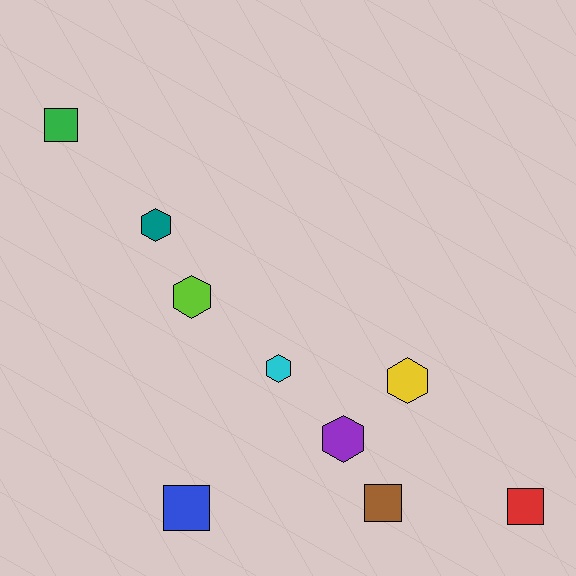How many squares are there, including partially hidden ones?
There are 4 squares.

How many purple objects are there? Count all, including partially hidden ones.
There is 1 purple object.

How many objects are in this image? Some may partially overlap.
There are 9 objects.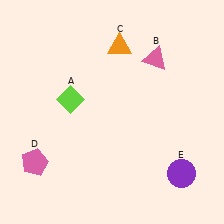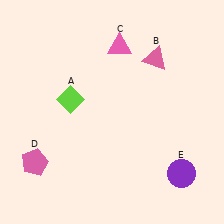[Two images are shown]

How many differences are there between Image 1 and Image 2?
There is 1 difference between the two images.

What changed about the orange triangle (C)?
In Image 1, C is orange. In Image 2, it changed to pink.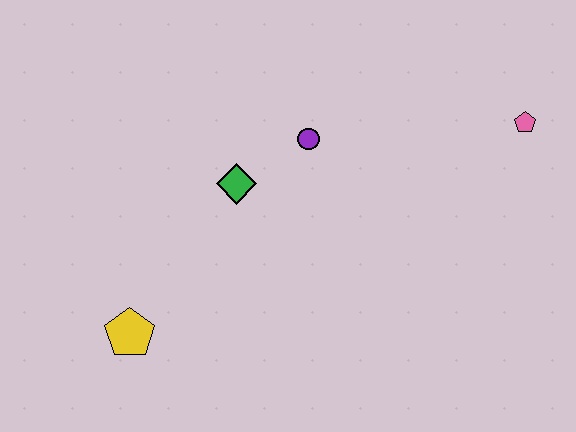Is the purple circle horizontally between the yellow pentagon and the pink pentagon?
Yes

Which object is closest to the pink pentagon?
The purple circle is closest to the pink pentagon.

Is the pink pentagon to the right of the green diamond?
Yes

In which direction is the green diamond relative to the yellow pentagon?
The green diamond is above the yellow pentagon.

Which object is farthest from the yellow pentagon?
The pink pentagon is farthest from the yellow pentagon.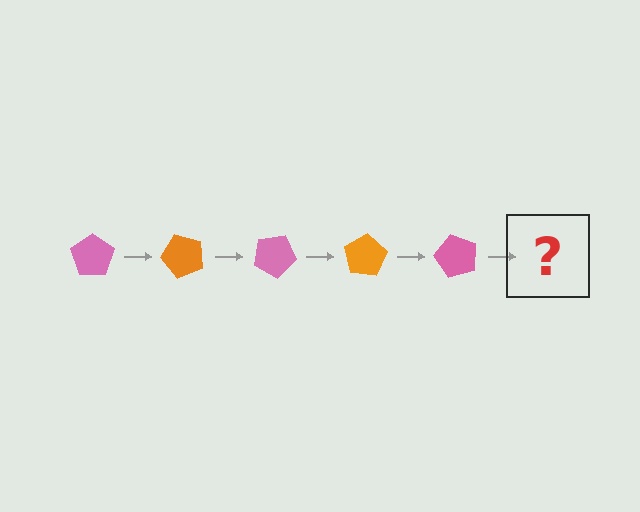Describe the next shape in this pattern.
It should be an orange pentagon, rotated 250 degrees from the start.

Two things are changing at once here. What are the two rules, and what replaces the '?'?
The two rules are that it rotates 50 degrees each step and the color cycles through pink and orange. The '?' should be an orange pentagon, rotated 250 degrees from the start.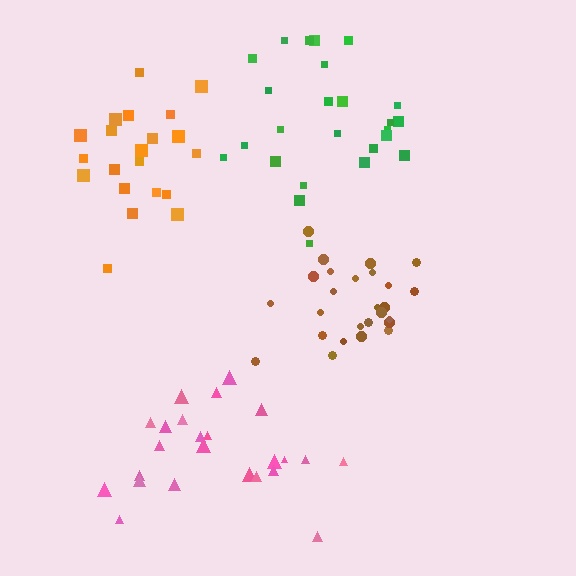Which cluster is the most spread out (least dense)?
Green.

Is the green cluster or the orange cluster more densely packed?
Orange.